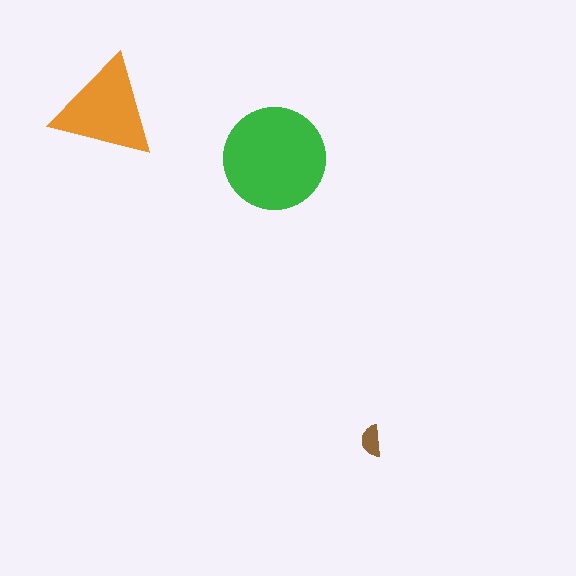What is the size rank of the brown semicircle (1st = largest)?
3rd.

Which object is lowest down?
The brown semicircle is bottommost.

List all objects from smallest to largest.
The brown semicircle, the orange triangle, the green circle.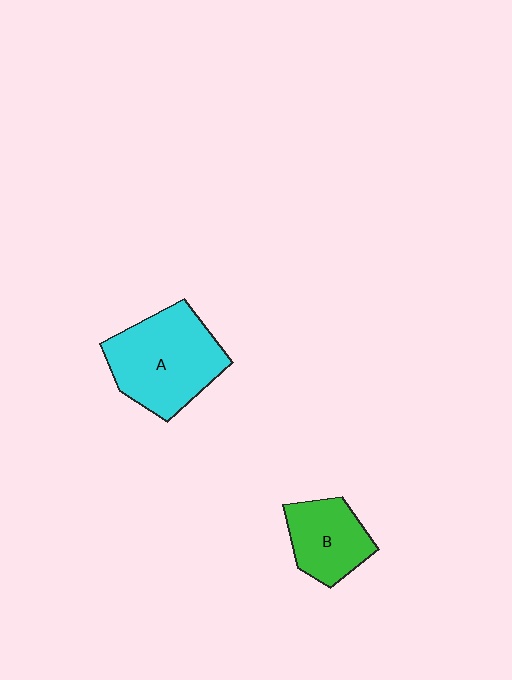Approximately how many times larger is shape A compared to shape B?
Approximately 1.6 times.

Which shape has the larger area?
Shape A (cyan).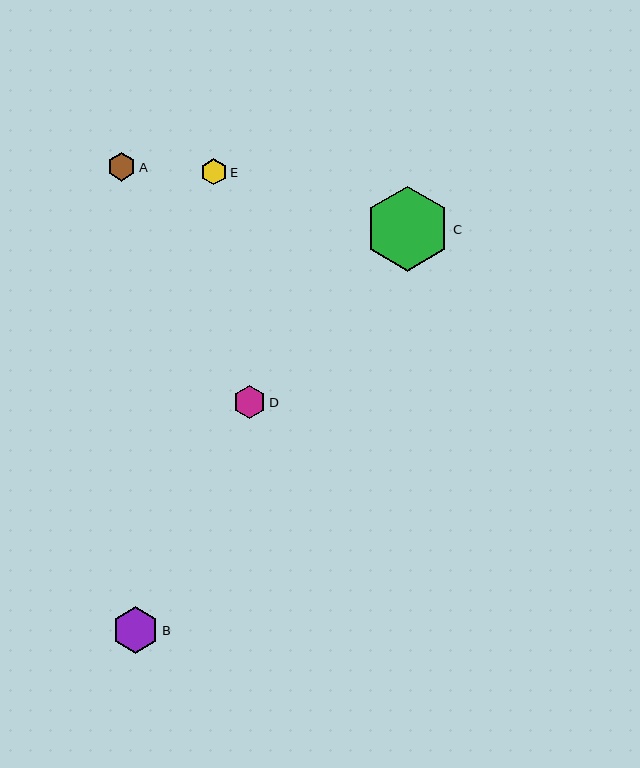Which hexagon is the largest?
Hexagon C is the largest with a size of approximately 85 pixels.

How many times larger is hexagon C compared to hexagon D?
Hexagon C is approximately 2.6 times the size of hexagon D.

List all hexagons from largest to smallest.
From largest to smallest: C, B, D, A, E.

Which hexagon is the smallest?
Hexagon E is the smallest with a size of approximately 26 pixels.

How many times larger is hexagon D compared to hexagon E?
Hexagon D is approximately 1.2 times the size of hexagon E.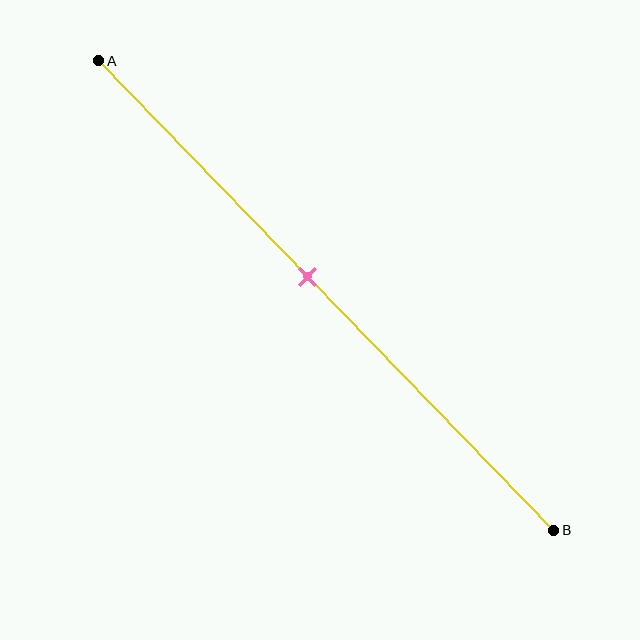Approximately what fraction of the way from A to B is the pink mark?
The pink mark is approximately 45% of the way from A to B.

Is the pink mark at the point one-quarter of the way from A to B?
No, the mark is at about 45% from A, not at the 25% one-quarter point.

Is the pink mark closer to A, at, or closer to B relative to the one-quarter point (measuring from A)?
The pink mark is closer to point B than the one-quarter point of segment AB.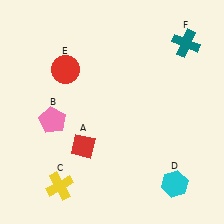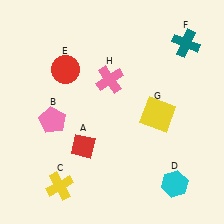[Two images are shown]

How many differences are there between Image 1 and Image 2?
There are 2 differences between the two images.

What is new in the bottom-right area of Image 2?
A yellow square (G) was added in the bottom-right area of Image 2.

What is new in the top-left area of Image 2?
A pink cross (H) was added in the top-left area of Image 2.